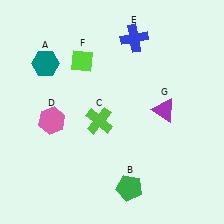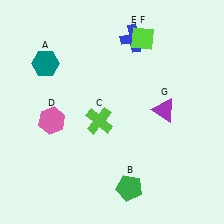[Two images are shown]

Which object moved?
The lime diamond (F) moved right.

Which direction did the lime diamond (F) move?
The lime diamond (F) moved right.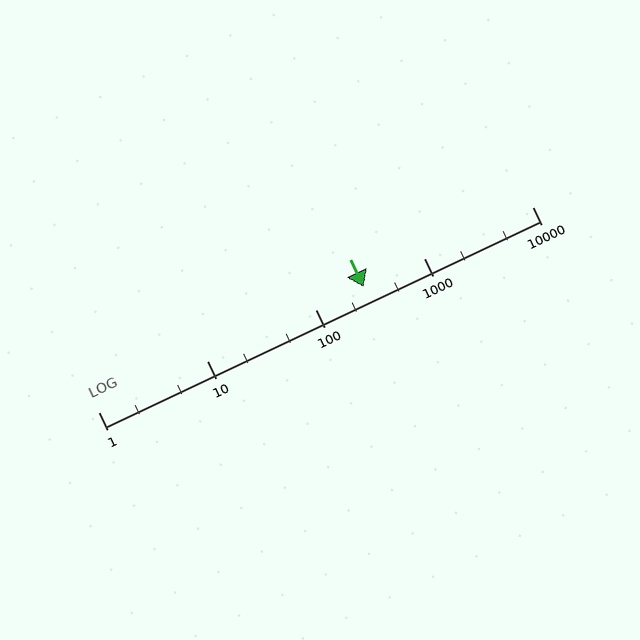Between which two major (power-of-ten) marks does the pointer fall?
The pointer is between 100 and 1000.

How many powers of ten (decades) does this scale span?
The scale spans 4 decades, from 1 to 10000.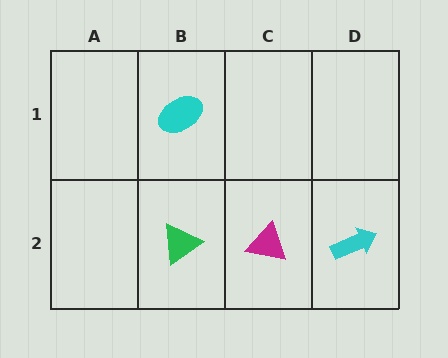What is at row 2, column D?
A cyan arrow.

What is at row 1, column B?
A cyan ellipse.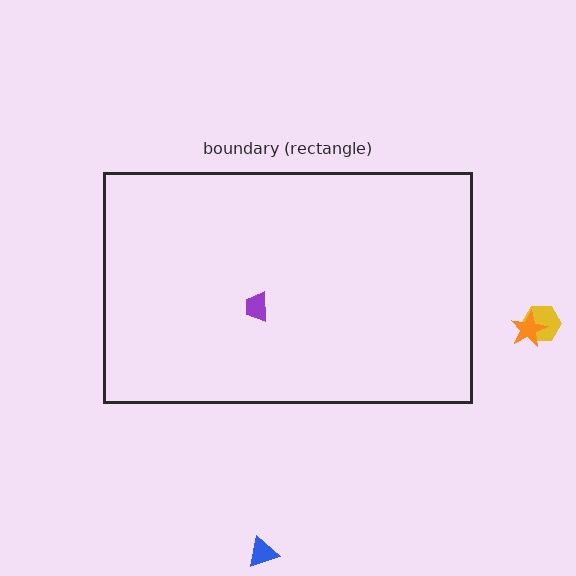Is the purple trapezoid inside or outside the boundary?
Inside.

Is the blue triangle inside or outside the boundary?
Outside.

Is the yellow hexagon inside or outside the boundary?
Outside.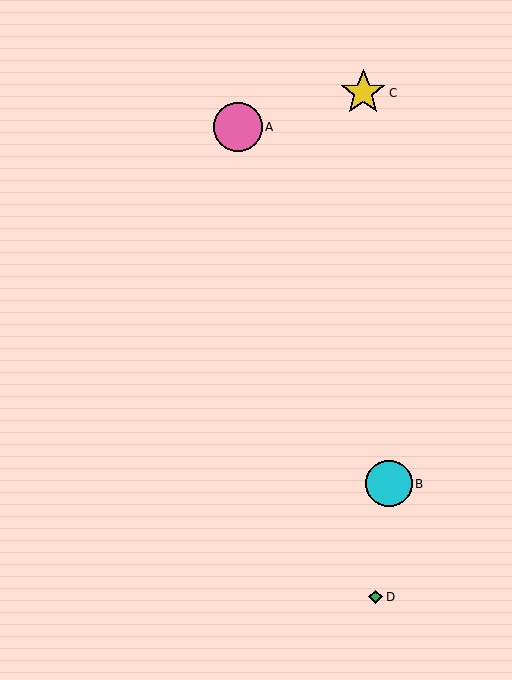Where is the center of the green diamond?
The center of the green diamond is at (376, 597).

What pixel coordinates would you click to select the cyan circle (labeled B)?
Click at (389, 484) to select the cyan circle B.